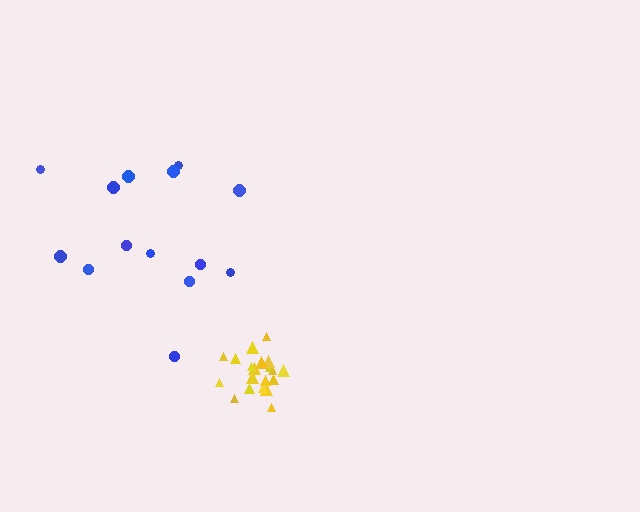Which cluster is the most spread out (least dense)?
Blue.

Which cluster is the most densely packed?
Yellow.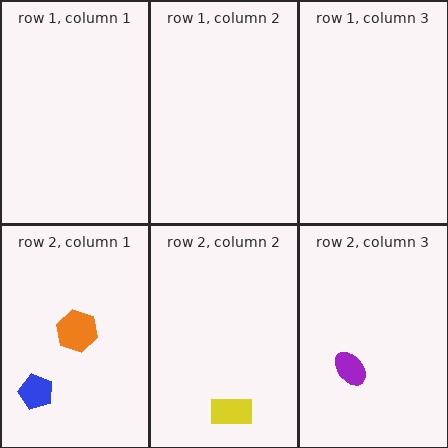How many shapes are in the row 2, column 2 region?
1.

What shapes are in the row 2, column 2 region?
The yellow rectangle.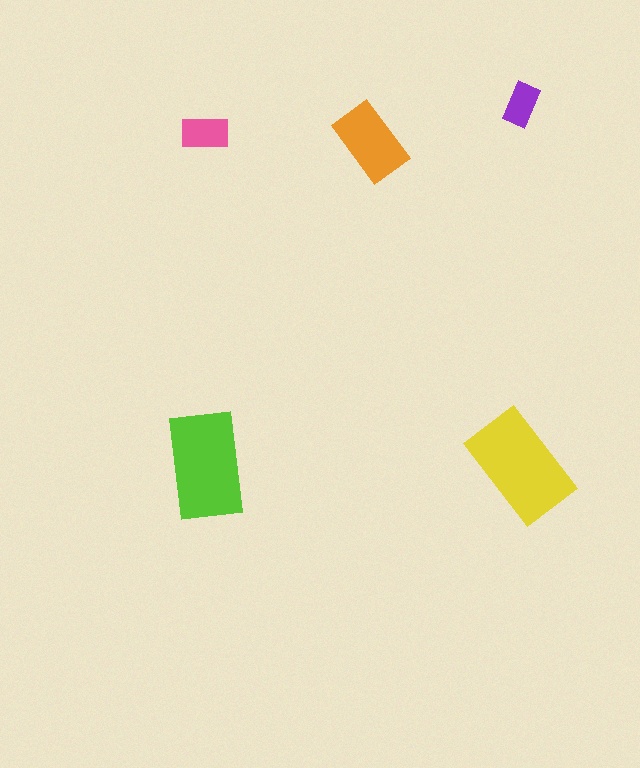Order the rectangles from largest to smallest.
the yellow one, the lime one, the orange one, the pink one, the purple one.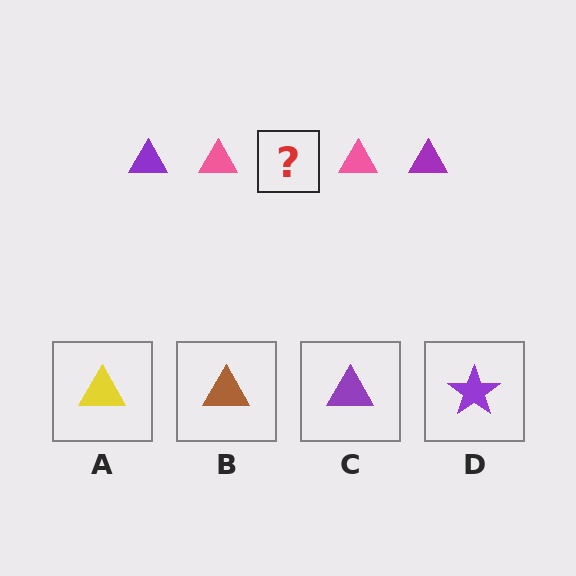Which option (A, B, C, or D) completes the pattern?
C.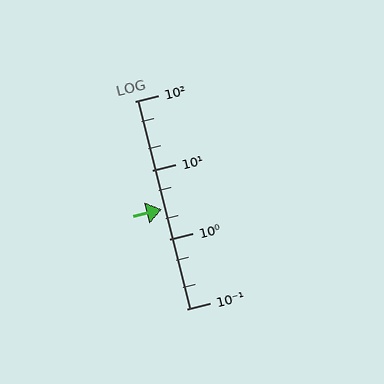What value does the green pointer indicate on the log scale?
The pointer indicates approximately 2.7.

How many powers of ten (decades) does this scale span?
The scale spans 3 decades, from 0.1 to 100.